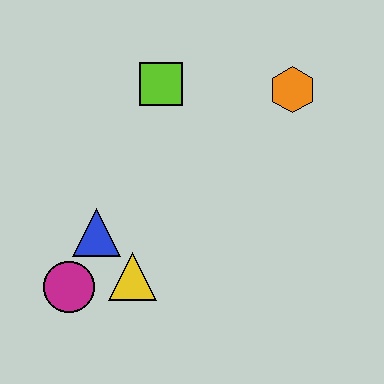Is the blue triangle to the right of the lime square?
No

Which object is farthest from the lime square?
The magenta circle is farthest from the lime square.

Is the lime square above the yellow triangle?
Yes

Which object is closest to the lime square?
The orange hexagon is closest to the lime square.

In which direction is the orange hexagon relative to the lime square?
The orange hexagon is to the right of the lime square.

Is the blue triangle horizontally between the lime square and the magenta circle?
Yes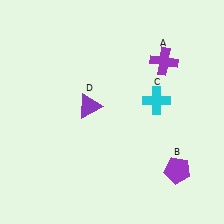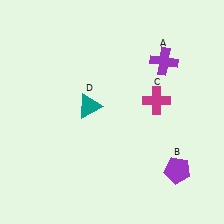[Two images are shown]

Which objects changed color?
C changed from cyan to magenta. D changed from purple to teal.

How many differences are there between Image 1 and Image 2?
There are 2 differences between the two images.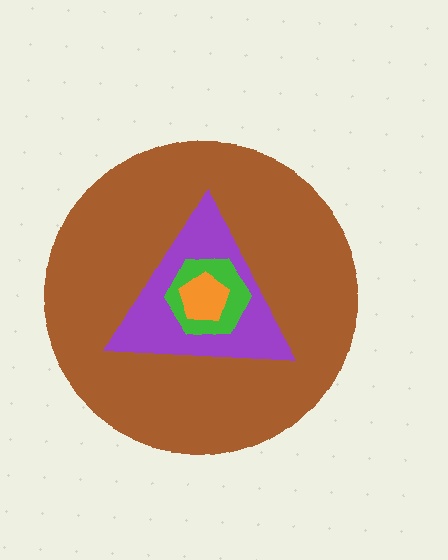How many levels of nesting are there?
4.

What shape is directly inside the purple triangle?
The green hexagon.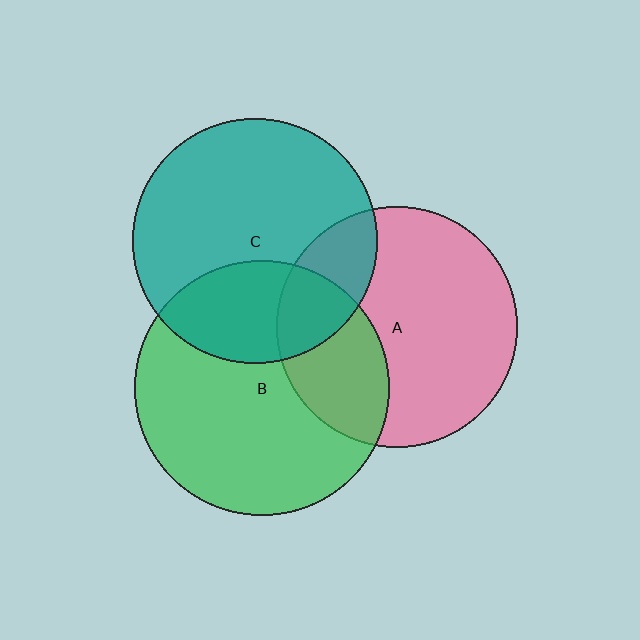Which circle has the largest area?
Circle B (green).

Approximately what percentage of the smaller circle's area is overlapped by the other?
Approximately 30%.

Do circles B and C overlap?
Yes.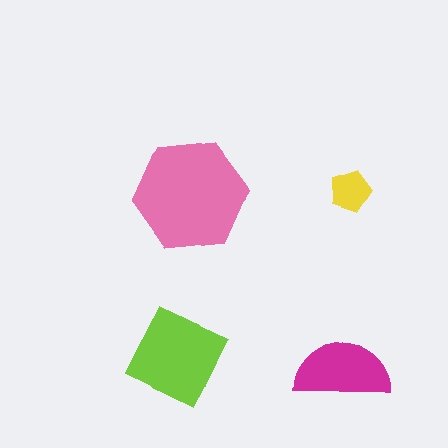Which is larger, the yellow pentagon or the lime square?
The lime square.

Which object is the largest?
The pink hexagon.